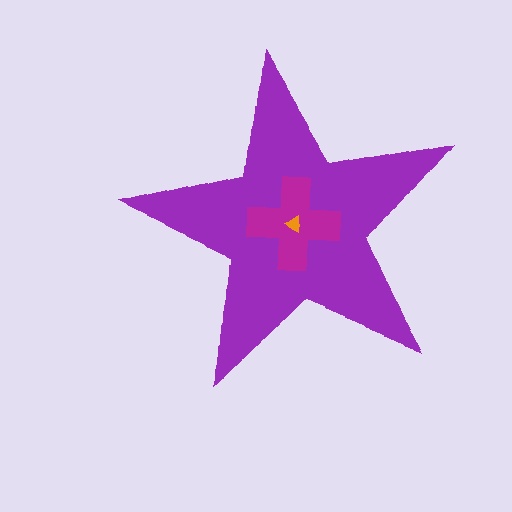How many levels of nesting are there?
3.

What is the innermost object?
The orange triangle.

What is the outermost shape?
The purple star.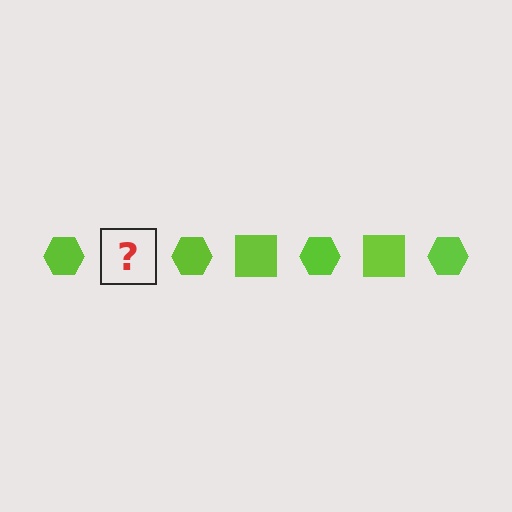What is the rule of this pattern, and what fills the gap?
The rule is that the pattern cycles through hexagon, square shapes in lime. The gap should be filled with a lime square.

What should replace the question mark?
The question mark should be replaced with a lime square.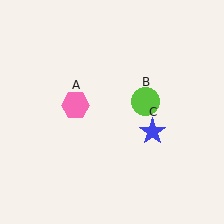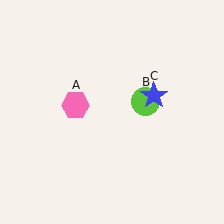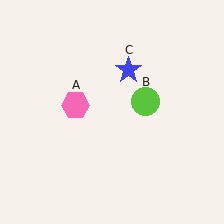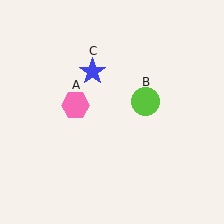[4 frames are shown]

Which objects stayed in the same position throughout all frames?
Pink hexagon (object A) and lime circle (object B) remained stationary.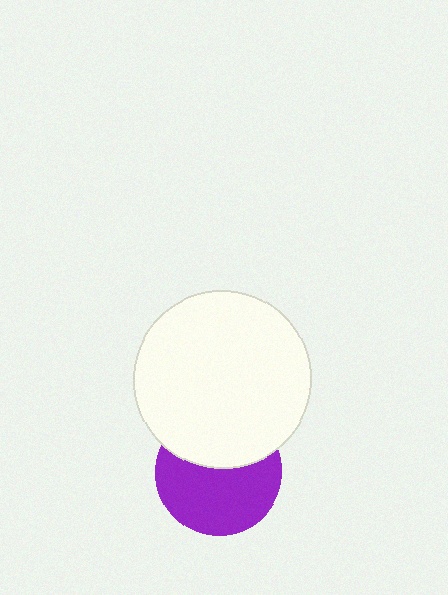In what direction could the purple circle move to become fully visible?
The purple circle could move down. That would shift it out from behind the white circle entirely.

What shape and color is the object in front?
The object in front is a white circle.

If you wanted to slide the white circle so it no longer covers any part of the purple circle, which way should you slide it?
Slide it up — that is the most direct way to separate the two shapes.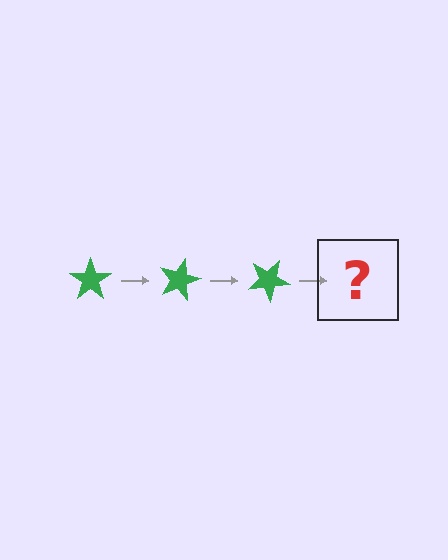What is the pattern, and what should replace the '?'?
The pattern is that the star rotates 15 degrees each step. The '?' should be a green star rotated 45 degrees.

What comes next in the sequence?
The next element should be a green star rotated 45 degrees.